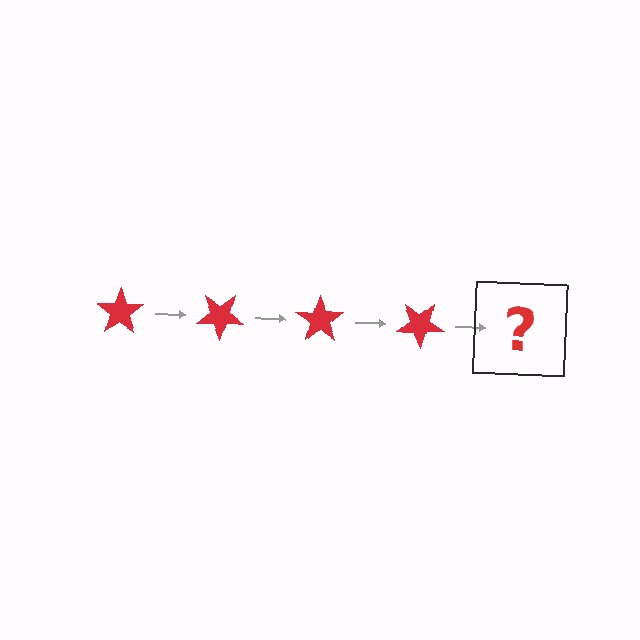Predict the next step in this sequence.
The next step is a red star rotated 140 degrees.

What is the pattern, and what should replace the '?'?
The pattern is that the star rotates 35 degrees each step. The '?' should be a red star rotated 140 degrees.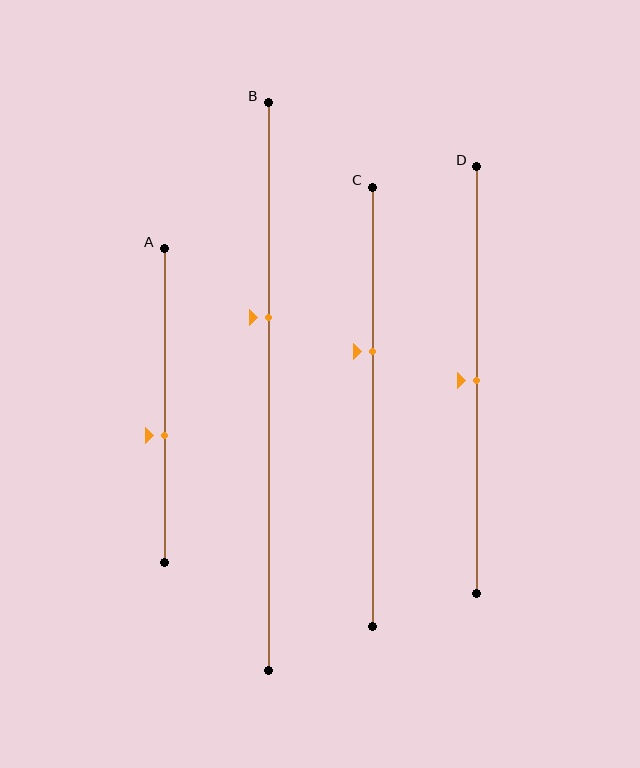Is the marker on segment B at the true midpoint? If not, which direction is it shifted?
No, the marker on segment B is shifted upward by about 12% of the segment length.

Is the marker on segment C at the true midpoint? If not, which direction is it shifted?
No, the marker on segment C is shifted upward by about 13% of the segment length.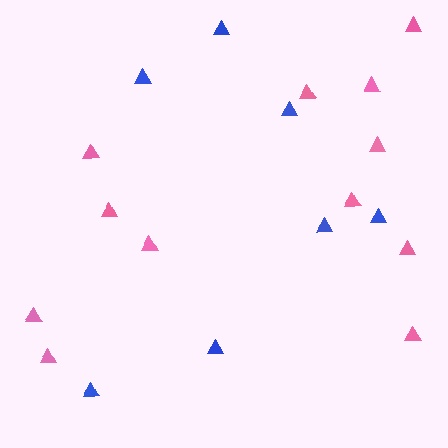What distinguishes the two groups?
There are 2 groups: one group of pink triangles (12) and one group of blue triangles (7).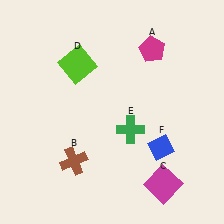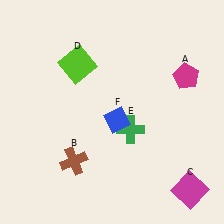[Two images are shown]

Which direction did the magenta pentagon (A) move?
The magenta pentagon (A) moved right.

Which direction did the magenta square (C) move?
The magenta square (C) moved right.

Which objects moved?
The objects that moved are: the magenta pentagon (A), the magenta square (C), the blue diamond (F).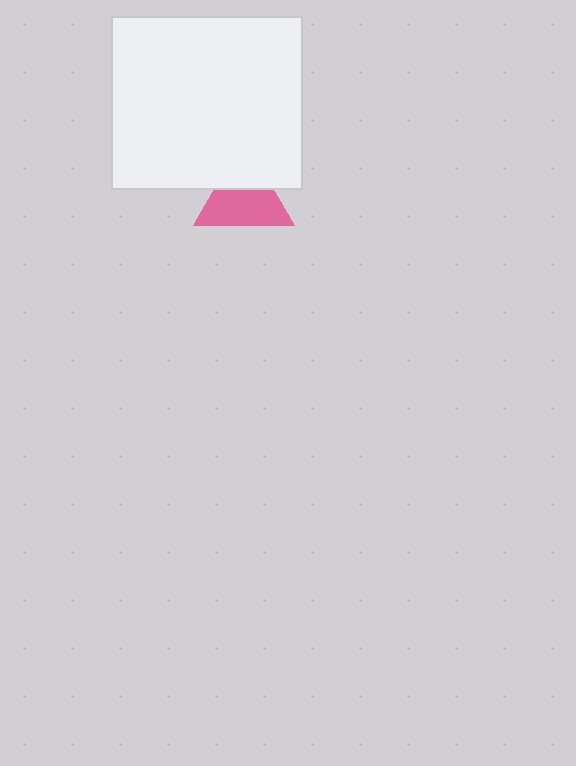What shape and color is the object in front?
The object in front is a white rectangle.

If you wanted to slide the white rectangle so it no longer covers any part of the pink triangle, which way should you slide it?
Slide it up — that is the most direct way to separate the two shapes.